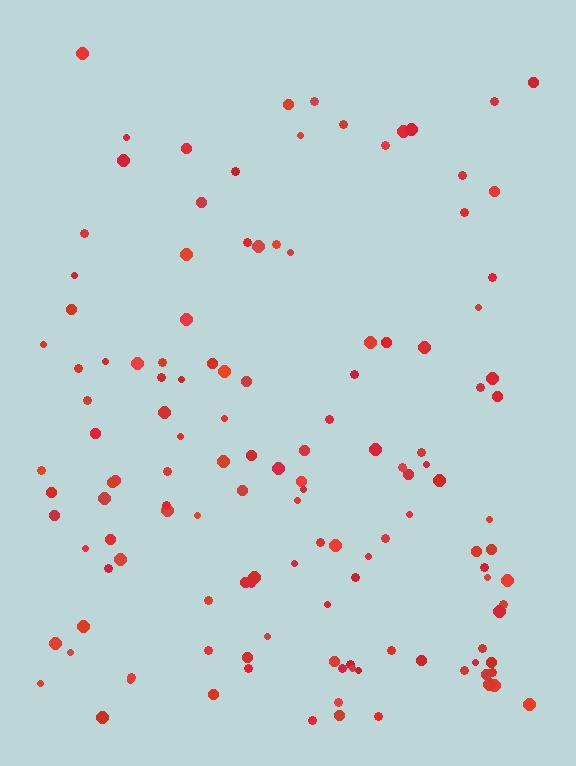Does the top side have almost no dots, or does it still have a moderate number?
Still a moderate number, just noticeably fewer than the bottom.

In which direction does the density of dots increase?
From top to bottom, with the bottom side densest.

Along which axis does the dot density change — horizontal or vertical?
Vertical.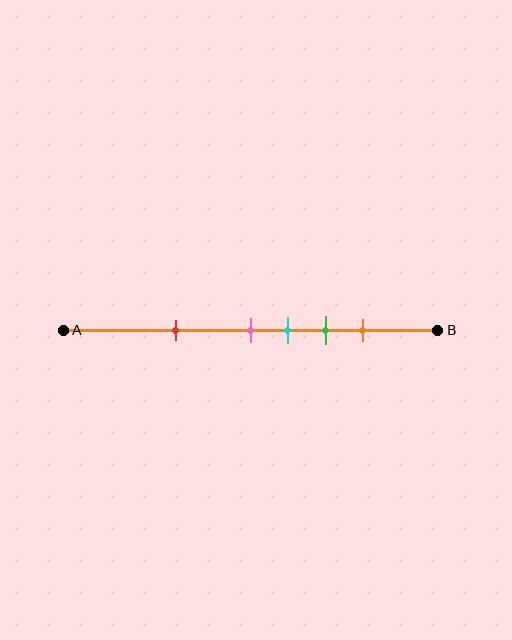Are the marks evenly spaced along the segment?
No, the marks are not evenly spaced.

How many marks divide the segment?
There are 5 marks dividing the segment.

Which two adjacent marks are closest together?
The pink and cyan marks are the closest adjacent pair.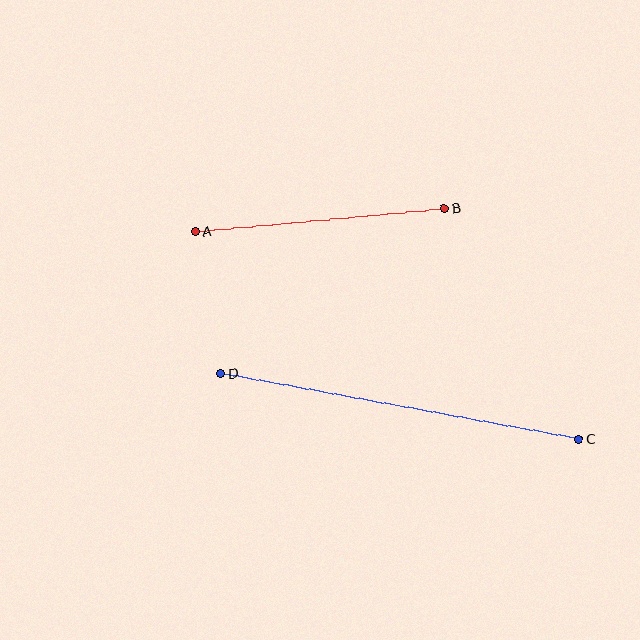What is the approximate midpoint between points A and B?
The midpoint is at approximately (320, 220) pixels.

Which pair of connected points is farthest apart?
Points C and D are farthest apart.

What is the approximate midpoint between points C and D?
The midpoint is at approximately (400, 406) pixels.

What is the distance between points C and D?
The distance is approximately 364 pixels.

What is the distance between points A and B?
The distance is approximately 249 pixels.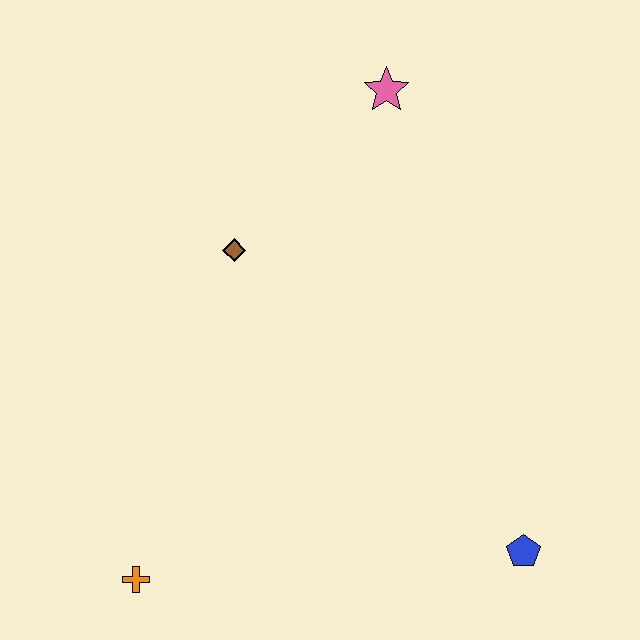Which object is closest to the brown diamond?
The pink star is closest to the brown diamond.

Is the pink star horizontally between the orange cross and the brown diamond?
No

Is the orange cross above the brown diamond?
No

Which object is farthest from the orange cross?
The pink star is farthest from the orange cross.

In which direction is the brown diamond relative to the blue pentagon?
The brown diamond is above the blue pentagon.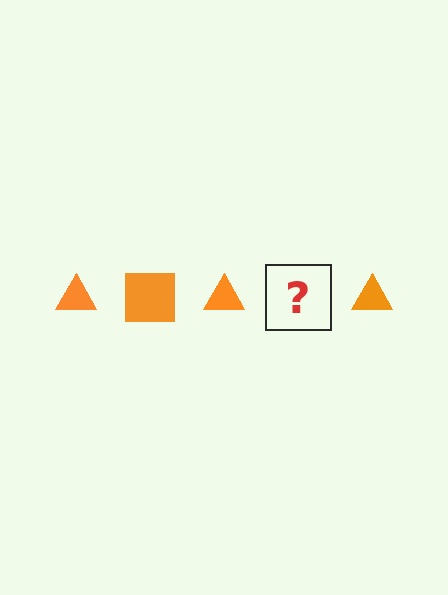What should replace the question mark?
The question mark should be replaced with an orange square.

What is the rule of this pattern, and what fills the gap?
The rule is that the pattern cycles through triangle, square shapes in orange. The gap should be filled with an orange square.